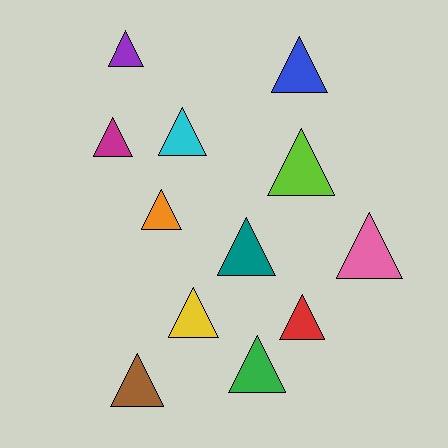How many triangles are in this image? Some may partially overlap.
There are 12 triangles.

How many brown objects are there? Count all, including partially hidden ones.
There is 1 brown object.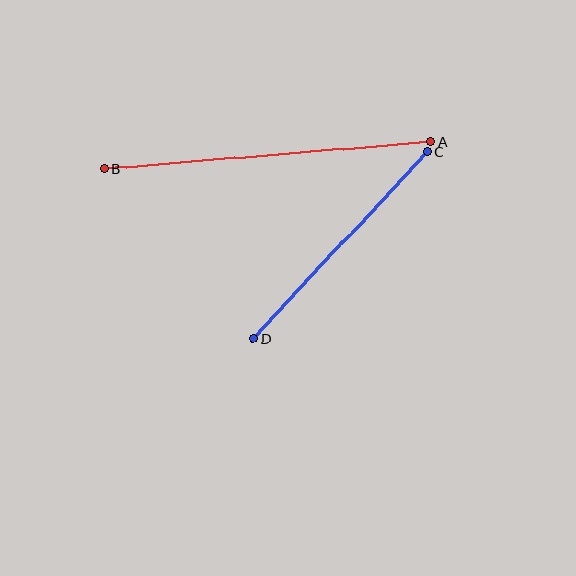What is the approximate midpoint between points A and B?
The midpoint is at approximately (268, 155) pixels.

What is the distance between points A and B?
The distance is approximately 328 pixels.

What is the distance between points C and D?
The distance is approximately 255 pixels.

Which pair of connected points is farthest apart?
Points A and B are farthest apart.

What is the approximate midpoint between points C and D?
The midpoint is at approximately (341, 245) pixels.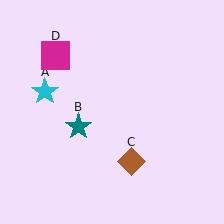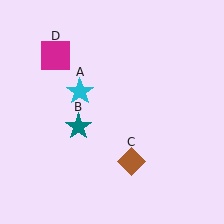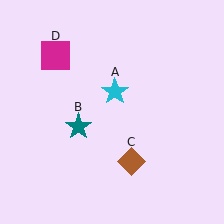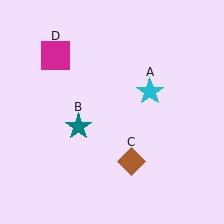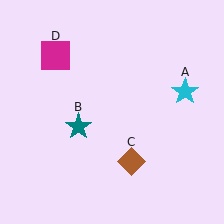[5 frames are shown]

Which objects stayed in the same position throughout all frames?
Teal star (object B) and brown diamond (object C) and magenta square (object D) remained stationary.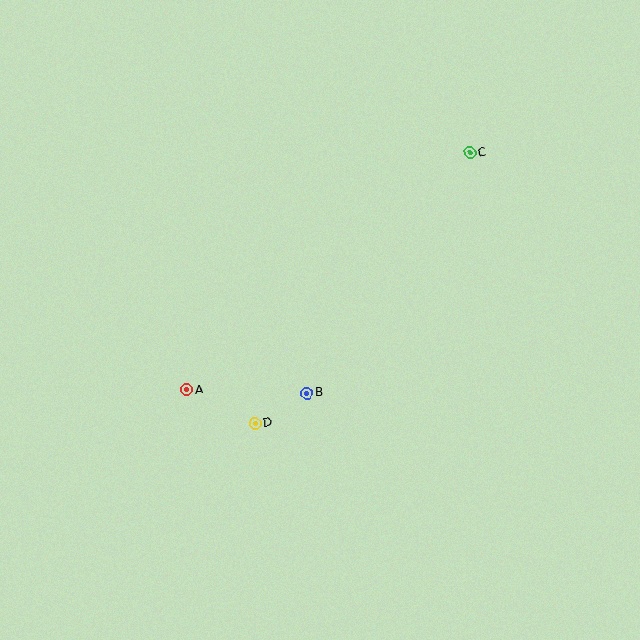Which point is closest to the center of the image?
Point B at (307, 393) is closest to the center.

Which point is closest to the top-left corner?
Point A is closest to the top-left corner.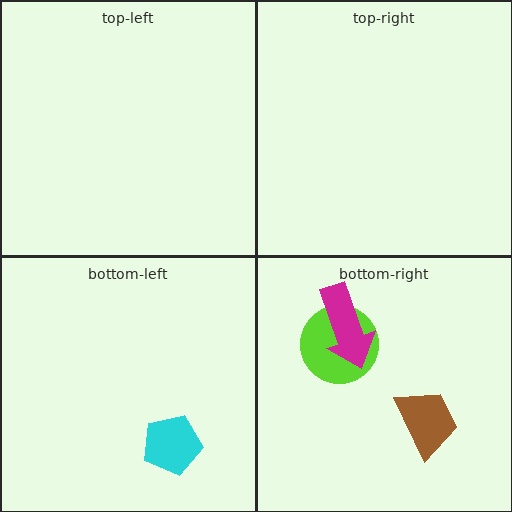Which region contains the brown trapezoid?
The bottom-right region.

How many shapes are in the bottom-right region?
3.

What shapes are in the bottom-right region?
The lime circle, the magenta arrow, the brown trapezoid.